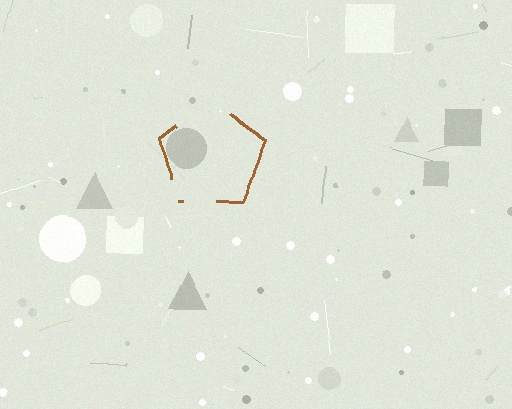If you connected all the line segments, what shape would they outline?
They would outline a pentagon.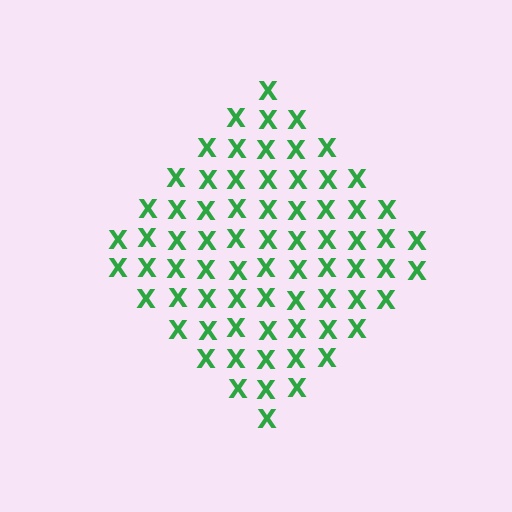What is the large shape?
The large shape is a diamond.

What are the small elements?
The small elements are letter X's.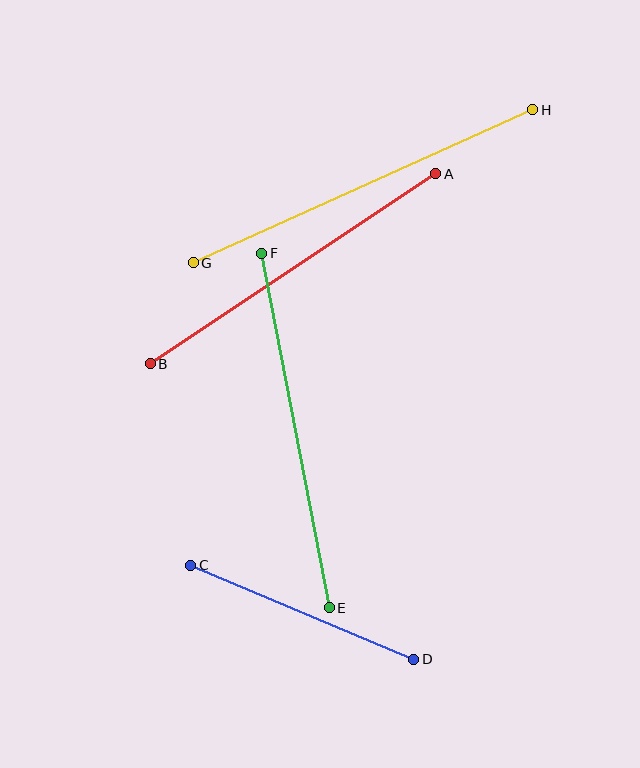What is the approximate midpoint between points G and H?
The midpoint is at approximately (363, 186) pixels.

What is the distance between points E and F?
The distance is approximately 361 pixels.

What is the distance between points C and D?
The distance is approximately 242 pixels.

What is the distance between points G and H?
The distance is approximately 372 pixels.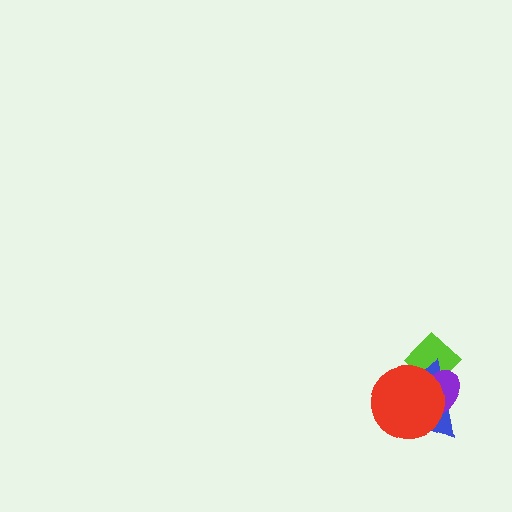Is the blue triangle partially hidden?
Yes, it is partially covered by another shape.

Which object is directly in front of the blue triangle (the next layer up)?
The purple ellipse is directly in front of the blue triangle.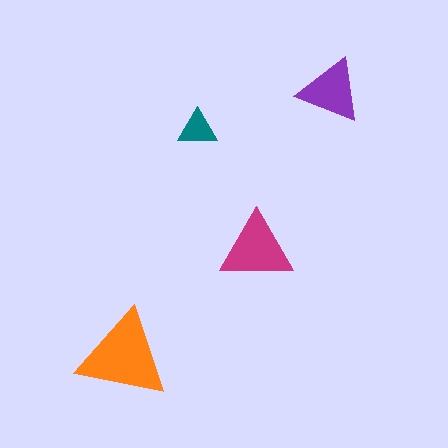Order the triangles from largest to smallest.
the orange one, the magenta one, the purple one, the teal one.